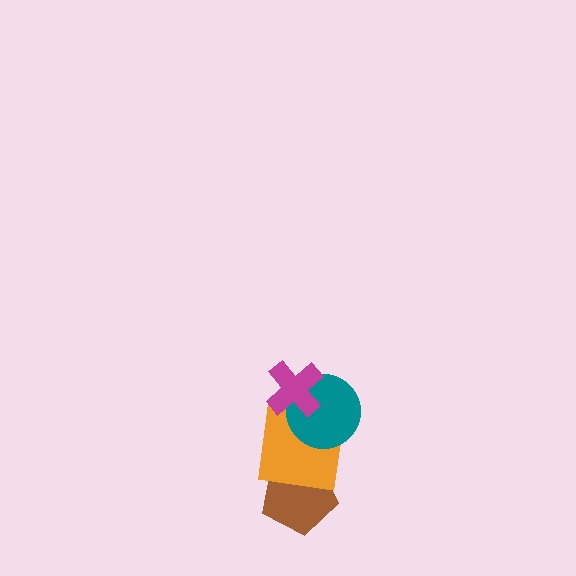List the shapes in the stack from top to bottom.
From top to bottom: the magenta cross, the teal circle, the orange square, the brown pentagon.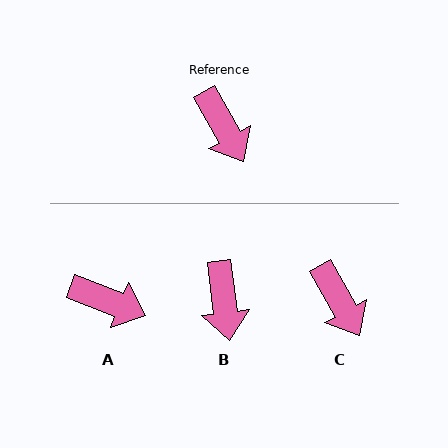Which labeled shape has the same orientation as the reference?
C.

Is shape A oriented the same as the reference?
No, it is off by about 39 degrees.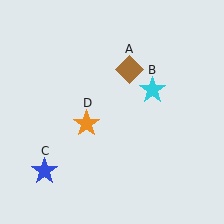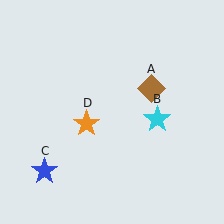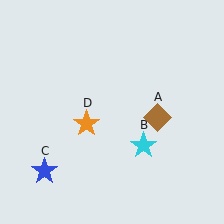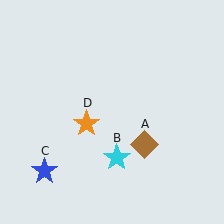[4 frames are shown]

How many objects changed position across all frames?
2 objects changed position: brown diamond (object A), cyan star (object B).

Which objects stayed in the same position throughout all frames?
Blue star (object C) and orange star (object D) remained stationary.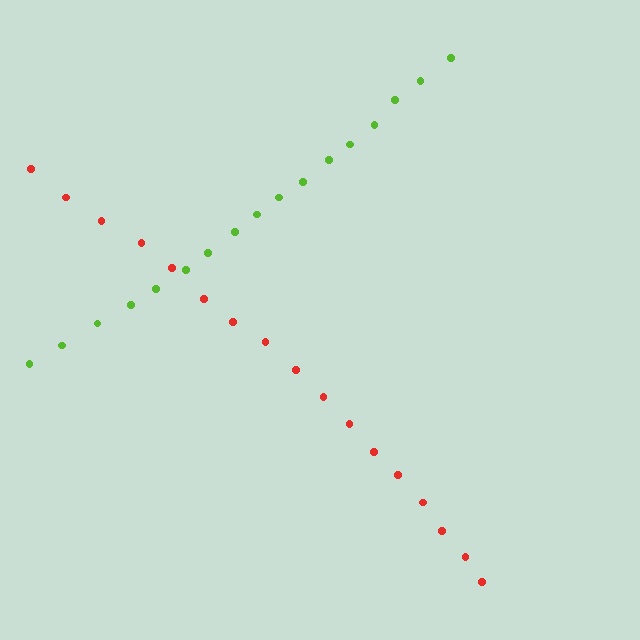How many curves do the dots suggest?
There are 2 distinct paths.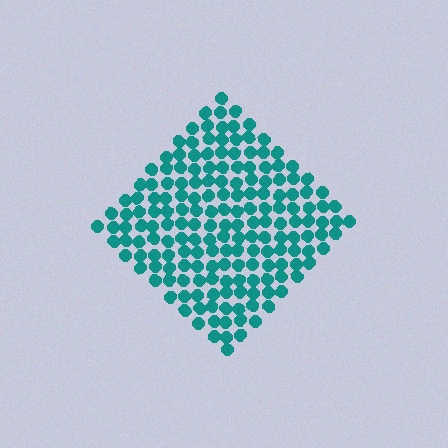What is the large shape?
The large shape is a diamond.